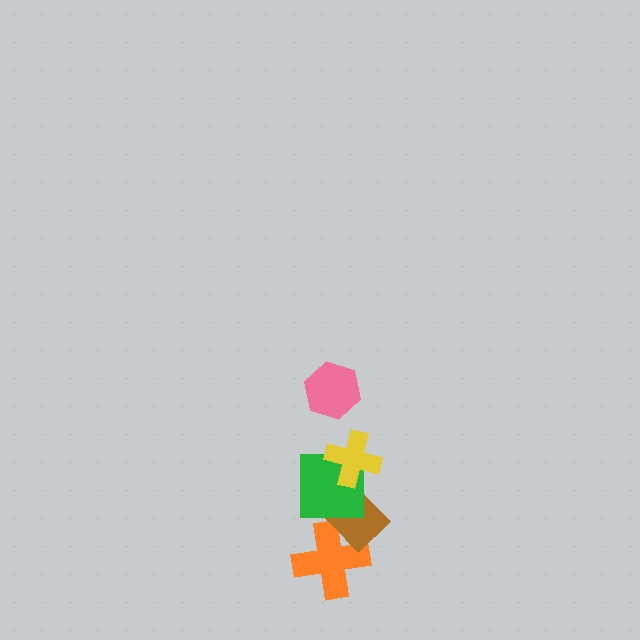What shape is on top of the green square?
The yellow cross is on top of the green square.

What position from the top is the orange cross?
The orange cross is 5th from the top.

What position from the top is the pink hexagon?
The pink hexagon is 1st from the top.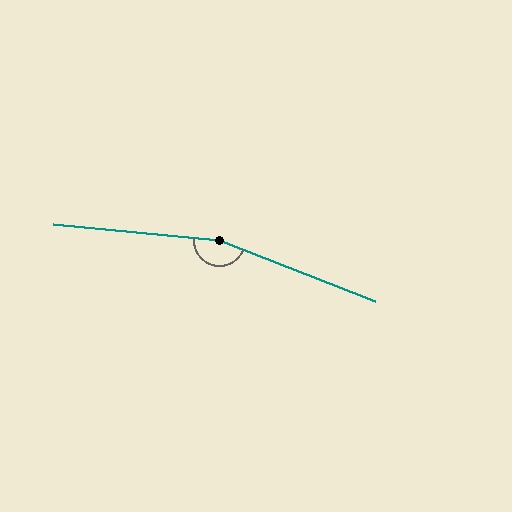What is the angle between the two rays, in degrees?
Approximately 164 degrees.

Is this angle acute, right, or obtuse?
It is obtuse.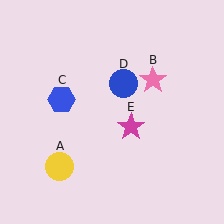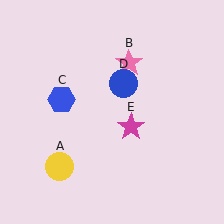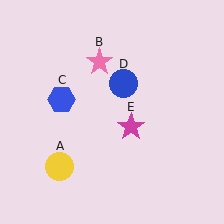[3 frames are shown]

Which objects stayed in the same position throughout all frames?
Yellow circle (object A) and blue hexagon (object C) and blue circle (object D) and magenta star (object E) remained stationary.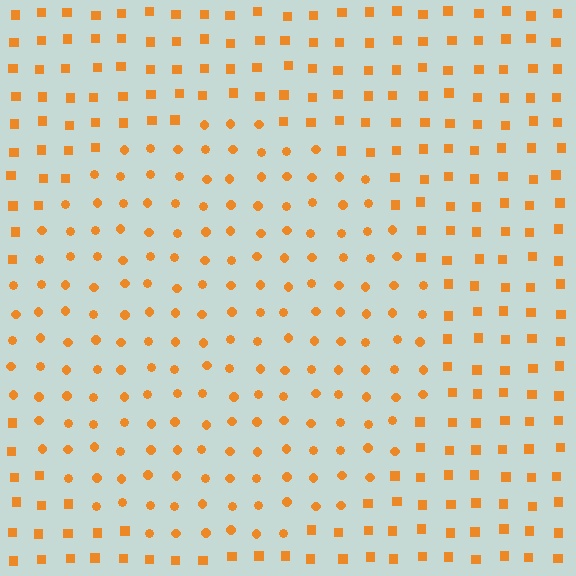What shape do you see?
I see a circle.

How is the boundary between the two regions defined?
The boundary is defined by a change in element shape: circles inside vs. squares outside. All elements share the same color and spacing.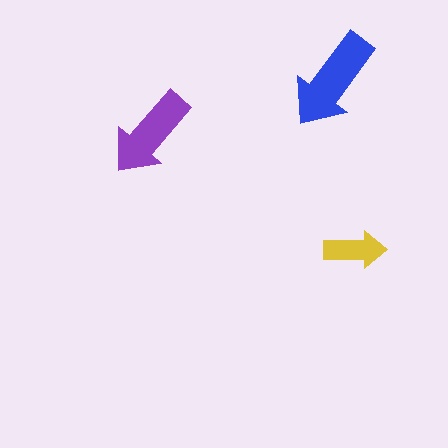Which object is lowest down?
The yellow arrow is bottommost.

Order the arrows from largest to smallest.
the blue one, the purple one, the yellow one.